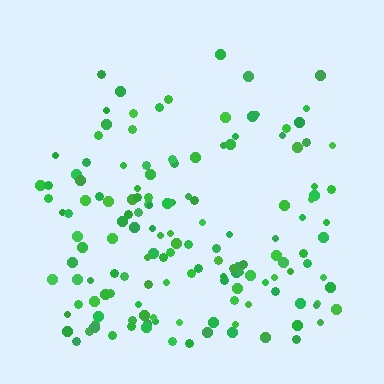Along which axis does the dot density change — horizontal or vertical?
Vertical.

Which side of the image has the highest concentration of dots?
The bottom.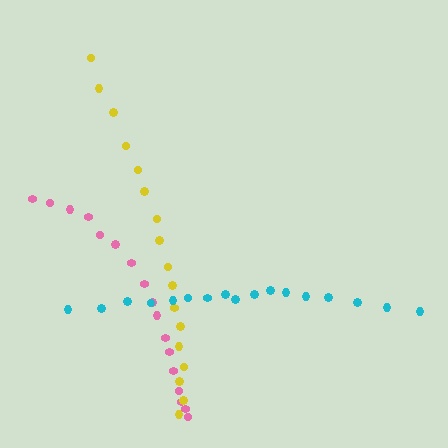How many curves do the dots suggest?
There are 3 distinct paths.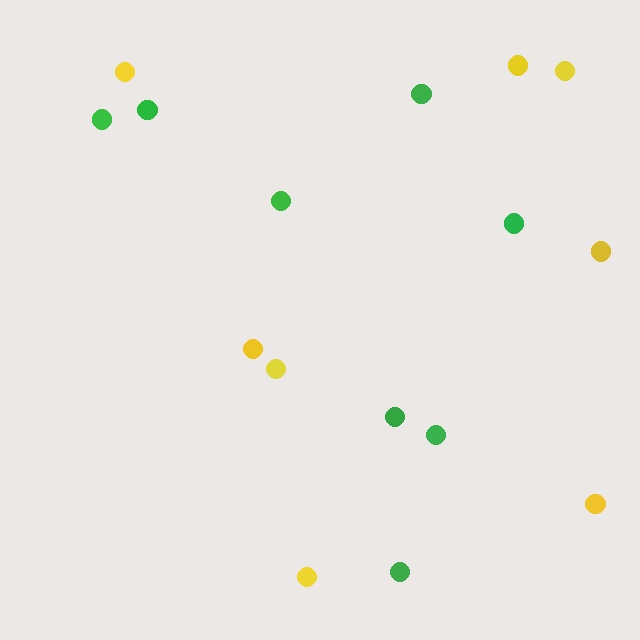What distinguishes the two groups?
There are 2 groups: one group of yellow circles (8) and one group of green circles (8).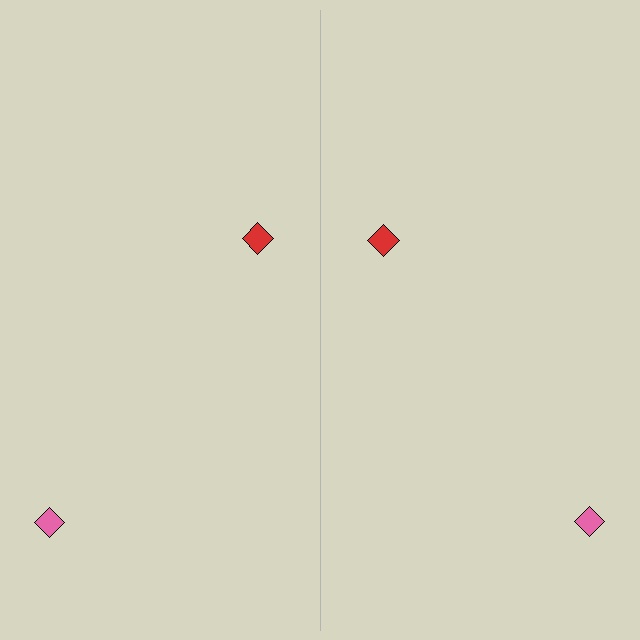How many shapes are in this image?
There are 4 shapes in this image.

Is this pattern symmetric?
Yes, this pattern has bilateral (reflection) symmetry.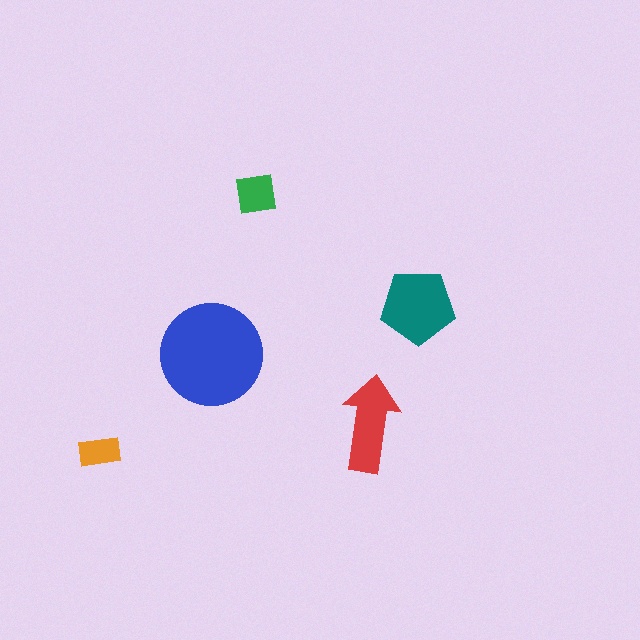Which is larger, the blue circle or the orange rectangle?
The blue circle.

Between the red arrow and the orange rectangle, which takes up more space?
The red arrow.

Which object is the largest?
The blue circle.